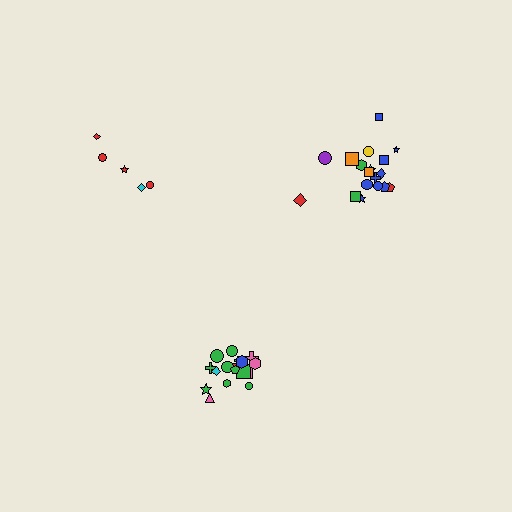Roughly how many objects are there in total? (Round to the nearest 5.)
Roughly 40 objects in total.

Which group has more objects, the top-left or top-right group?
The top-right group.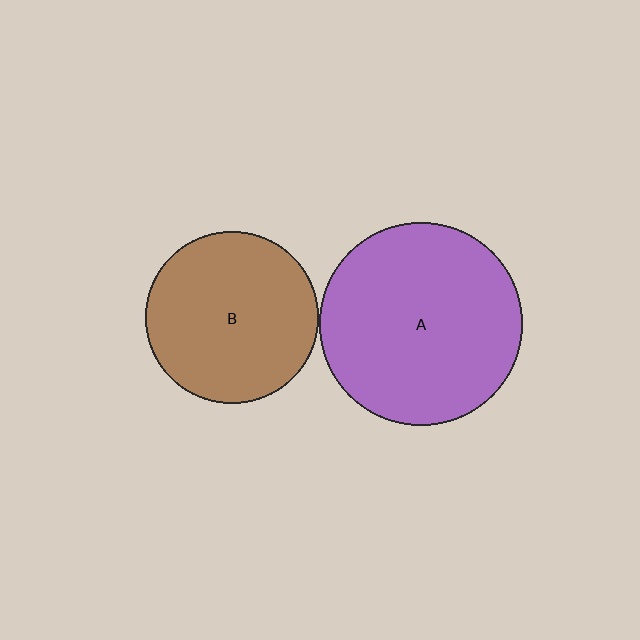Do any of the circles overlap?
No, none of the circles overlap.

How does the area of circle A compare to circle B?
Approximately 1.4 times.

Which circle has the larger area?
Circle A (purple).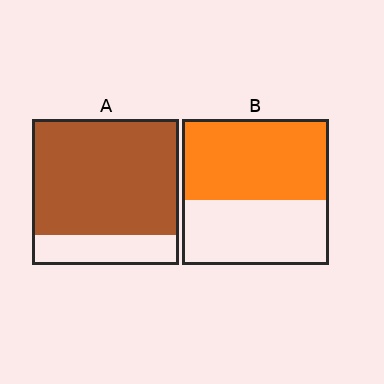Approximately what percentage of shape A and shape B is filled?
A is approximately 80% and B is approximately 55%.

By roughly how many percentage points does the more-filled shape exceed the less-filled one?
By roughly 25 percentage points (A over B).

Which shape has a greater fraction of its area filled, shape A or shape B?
Shape A.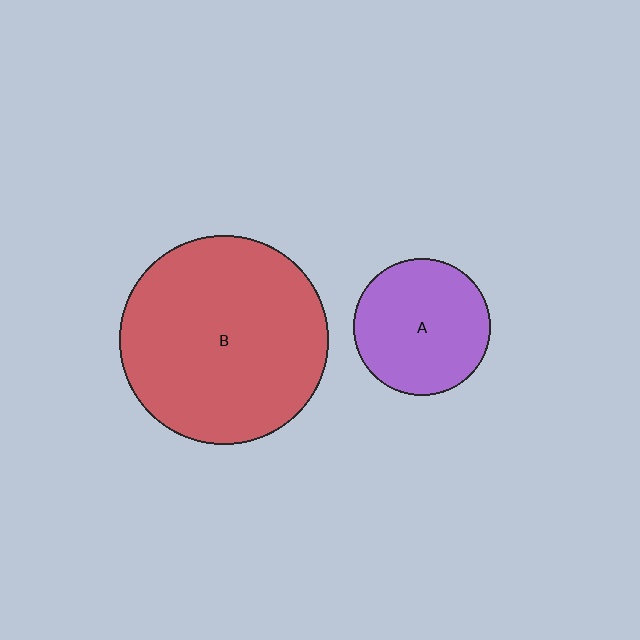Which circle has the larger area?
Circle B (red).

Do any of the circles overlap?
No, none of the circles overlap.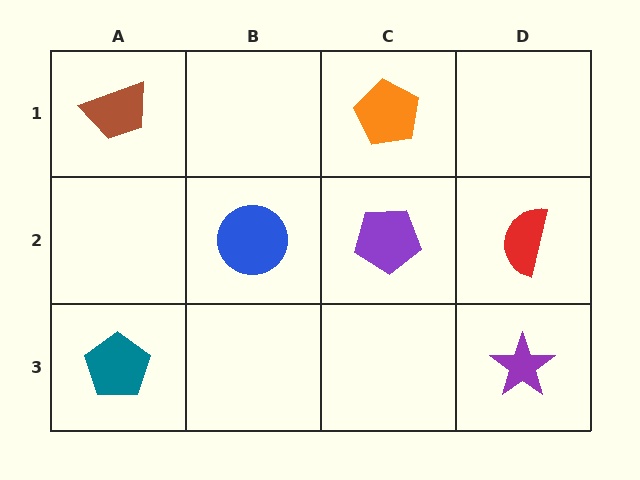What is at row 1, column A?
A brown trapezoid.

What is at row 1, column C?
An orange pentagon.